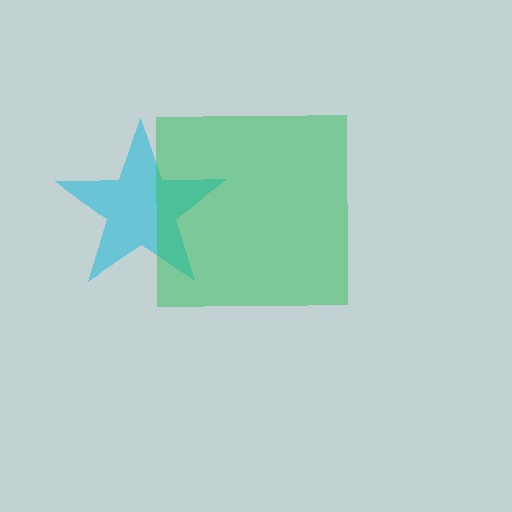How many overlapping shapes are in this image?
There are 2 overlapping shapes in the image.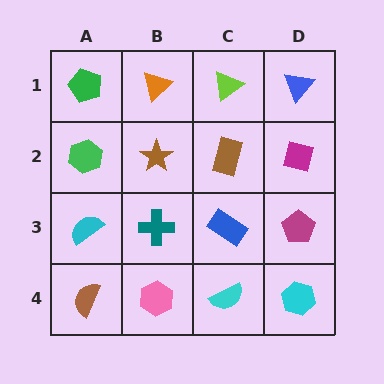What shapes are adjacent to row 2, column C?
A lime triangle (row 1, column C), a blue rectangle (row 3, column C), a brown star (row 2, column B), a magenta square (row 2, column D).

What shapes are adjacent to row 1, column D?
A magenta square (row 2, column D), a lime triangle (row 1, column C).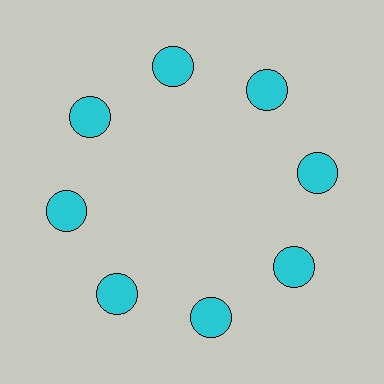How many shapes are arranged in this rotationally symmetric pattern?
There are 8 shapes, arranged in 8 groups of 1.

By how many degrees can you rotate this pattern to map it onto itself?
The pattern maps onto itself every 45 degrees of rotation.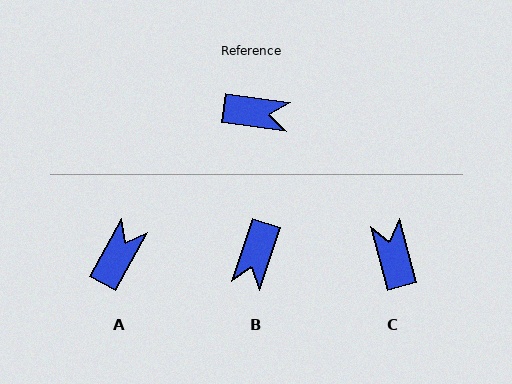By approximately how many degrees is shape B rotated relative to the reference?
Approximately 100 degrees clockwise.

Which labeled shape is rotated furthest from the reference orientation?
C, about 113 degrees away.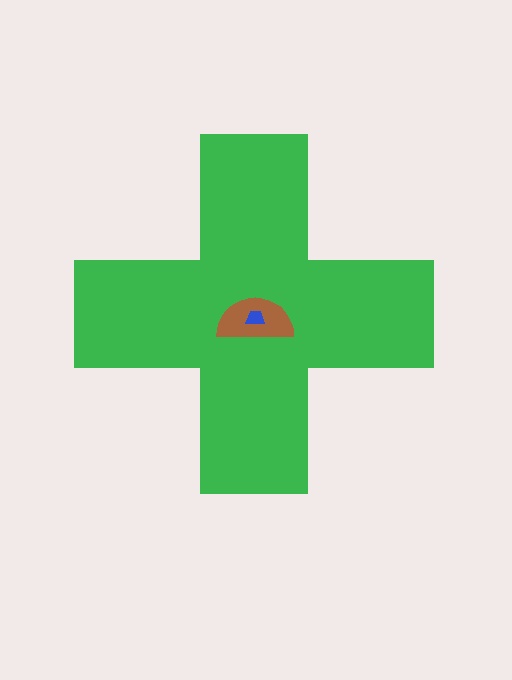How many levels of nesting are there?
3.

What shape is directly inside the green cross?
The brown semicircle.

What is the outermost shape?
The green cross.